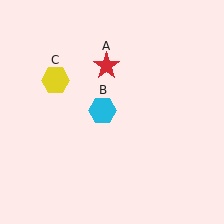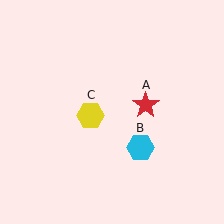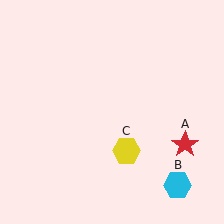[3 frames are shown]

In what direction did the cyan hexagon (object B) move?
The cyan hexagon (object B) moved down and to the right.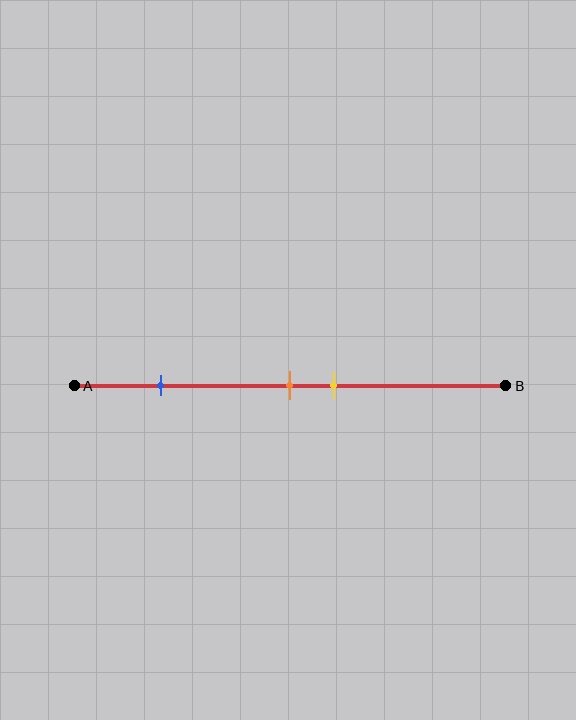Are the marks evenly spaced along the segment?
No, the marks are not evenly spaced.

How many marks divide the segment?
There are 3 marks dividing the segment.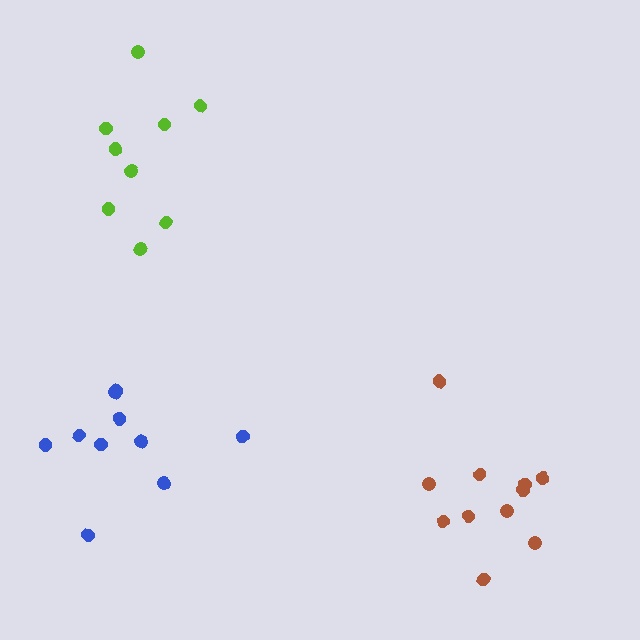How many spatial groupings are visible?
There are 3 spatial groupings.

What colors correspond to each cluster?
The clusters are colored: lime, blue, brown.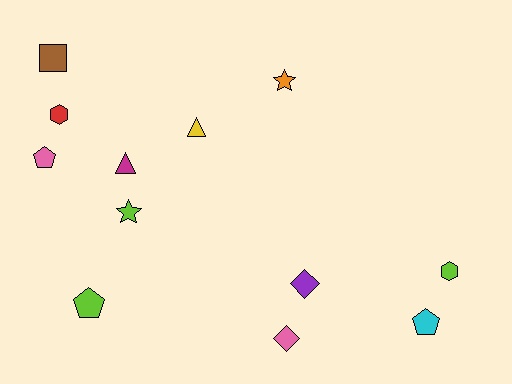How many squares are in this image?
There is 1 square.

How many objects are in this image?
There are 12 objects.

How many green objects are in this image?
There are no green objects.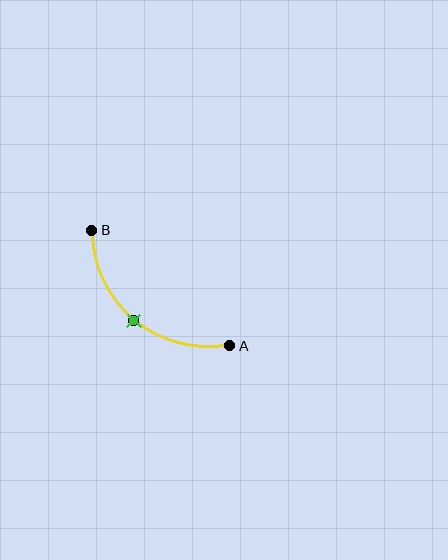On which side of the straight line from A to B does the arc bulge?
The arc bulges below and to the left of the straight line connecting A and B.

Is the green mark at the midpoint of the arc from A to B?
Yes. The green mark lies on the arc at equal arc-length from both A and B — it is the arc midpoint.